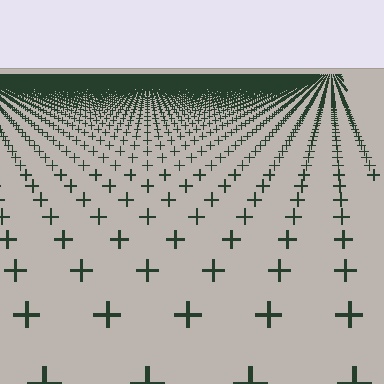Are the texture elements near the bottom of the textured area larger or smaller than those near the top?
Larger. Near the bottom, elements are closer to the viewer and appear at a bigger on-screen size.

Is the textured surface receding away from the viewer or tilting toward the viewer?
The surface is receding away from the viewer. Texture elements get smaller and denser toward the top.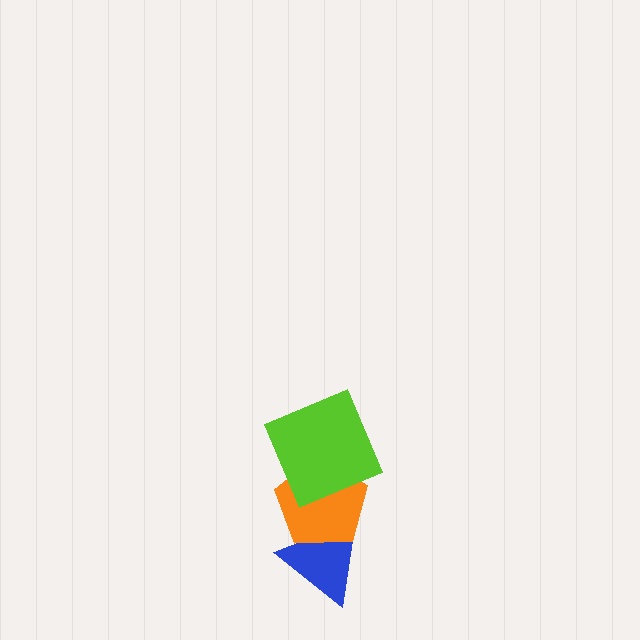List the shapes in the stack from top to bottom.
From top to bottom: the lime square, the orange pentagon, the blue triangle.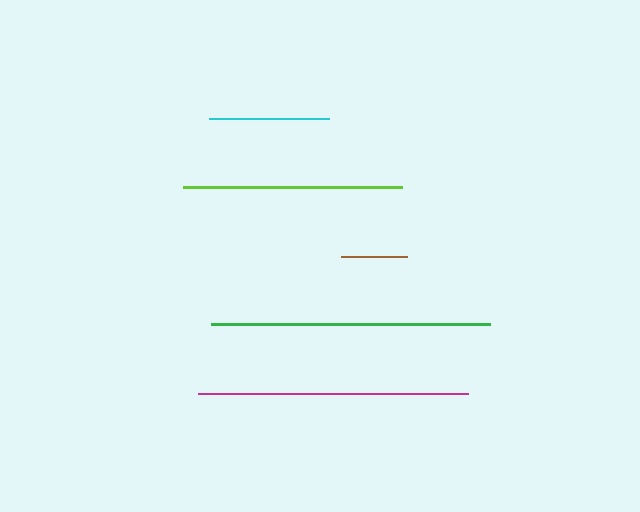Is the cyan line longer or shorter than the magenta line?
The magenta line is longer than the cyan line.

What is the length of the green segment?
The green segment is approximately 279 pixels long.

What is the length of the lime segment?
The lime segment is approximately 219 pixels long.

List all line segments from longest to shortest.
From longest to shortest: green, magenta, lime, cyan, brown.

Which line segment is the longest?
The green line is the longest at approximately 279 pixels.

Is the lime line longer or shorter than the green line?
The green line is longer than the lime line.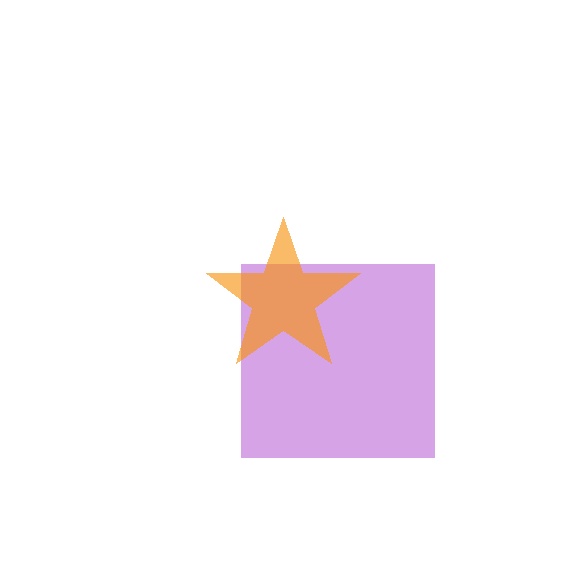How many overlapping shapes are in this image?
There are 2 overlapping shapes in the image.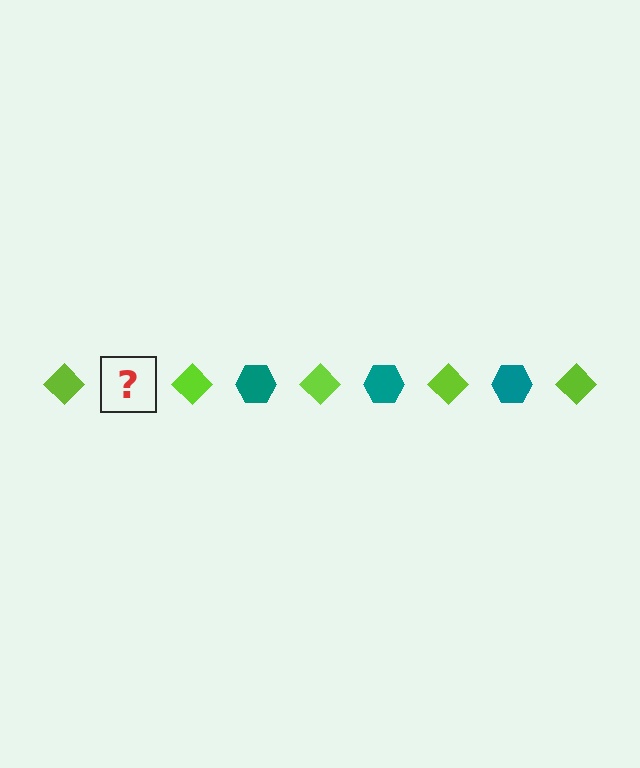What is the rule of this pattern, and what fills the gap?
The rule is that the pattern alternates between lime diamond and teal hexagon. The gap should be filled with a teal hexagon.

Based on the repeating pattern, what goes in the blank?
The blank should be a teal hexagon.